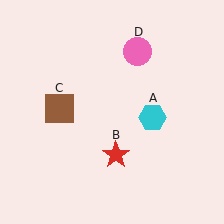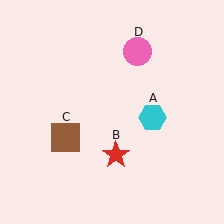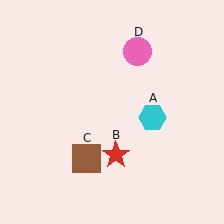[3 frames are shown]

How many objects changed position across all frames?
1 object changed position: brown square (object C).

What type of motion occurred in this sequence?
The brown square (object C) rotated counterclockwise around the center of the scene.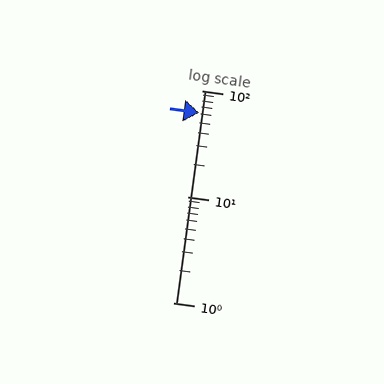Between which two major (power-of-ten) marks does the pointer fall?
The pointer is between 10 and 100.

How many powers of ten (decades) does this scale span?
The scale spans 2 decades, from 1 to 100.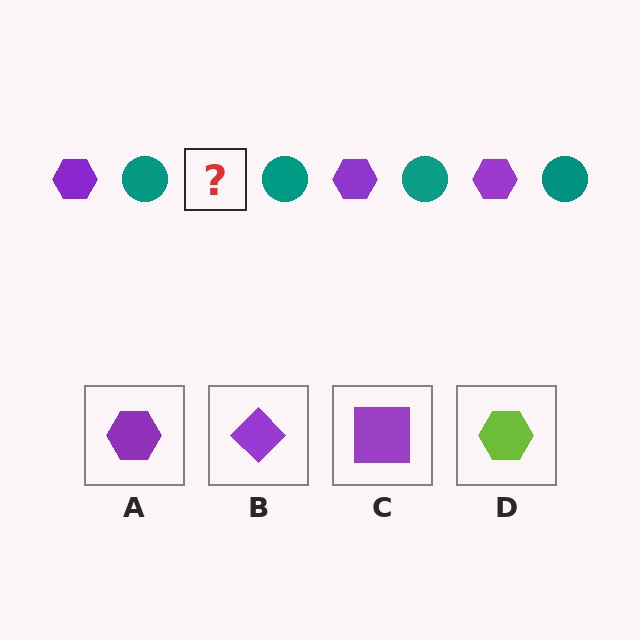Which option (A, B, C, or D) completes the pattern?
A.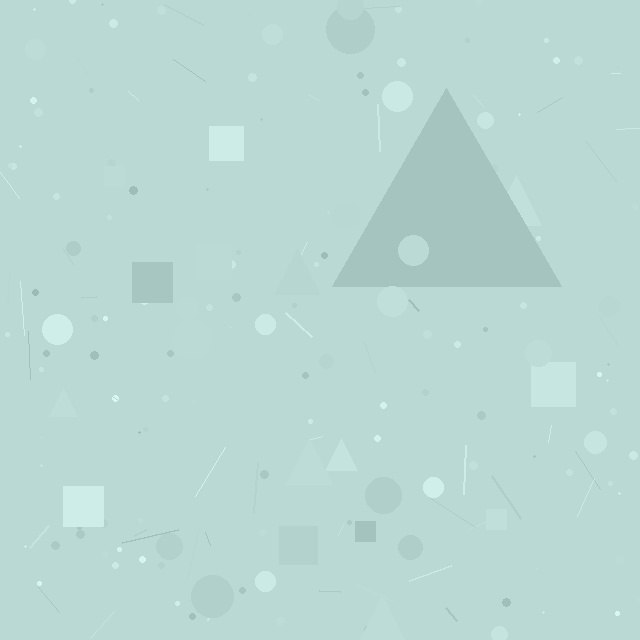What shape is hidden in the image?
A triangle is hidden in the image.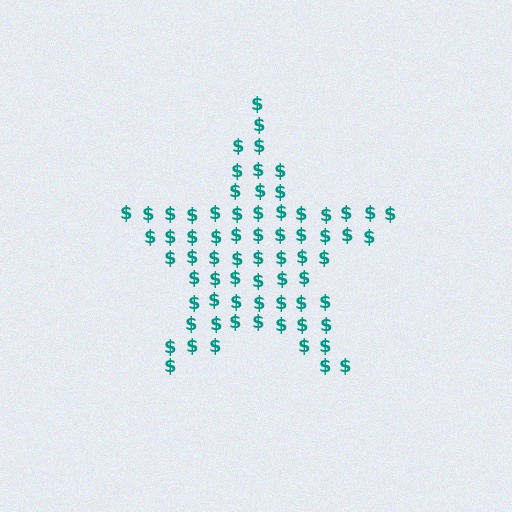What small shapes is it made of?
It is made of small dollar signs.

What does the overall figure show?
The overall figure shows a star.